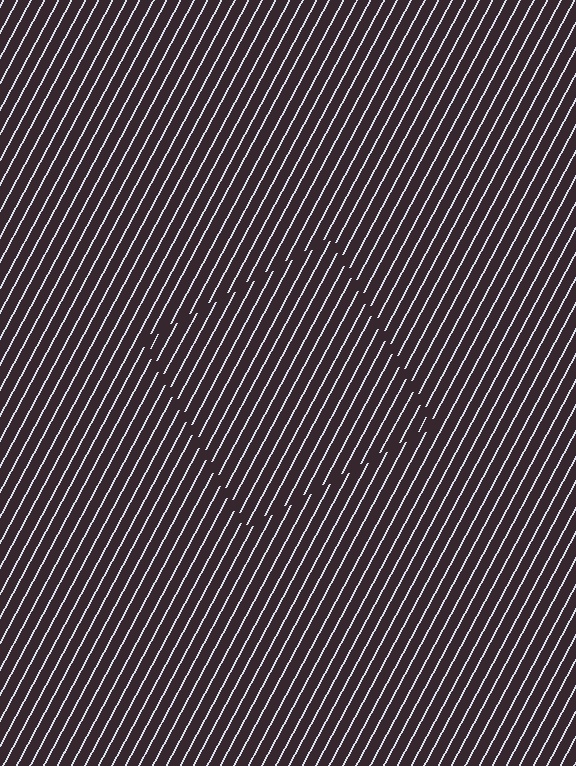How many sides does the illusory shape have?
4 sides — the line-ends trace a square.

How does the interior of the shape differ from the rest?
The interior of the shape contains the same grating, shifted by half a period — the contour is defined by the phase discontinuity where line-ends from the inner and outer gratings abut.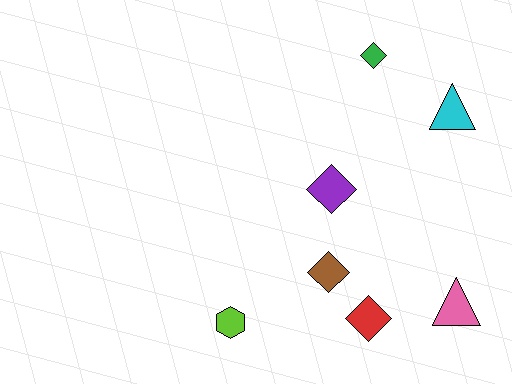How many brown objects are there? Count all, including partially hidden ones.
There is 1 brown object.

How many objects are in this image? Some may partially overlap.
There are 7 objects.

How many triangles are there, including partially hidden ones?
There are 2 triangles.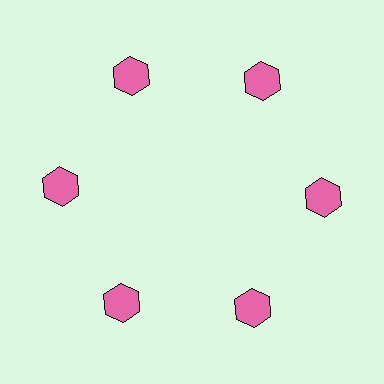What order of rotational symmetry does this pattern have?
This pattern has 6-fold rotational symmetry.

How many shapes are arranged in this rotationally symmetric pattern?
There are 6 shapes, arranged in 6 groups of 1.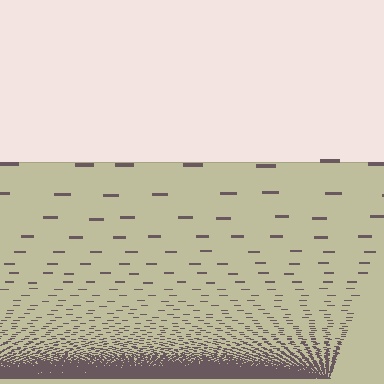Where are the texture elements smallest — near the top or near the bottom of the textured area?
Near the bottom.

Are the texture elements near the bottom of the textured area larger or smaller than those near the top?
Smaller. The gradient is inverted — elements near the bottom are smaller and denser.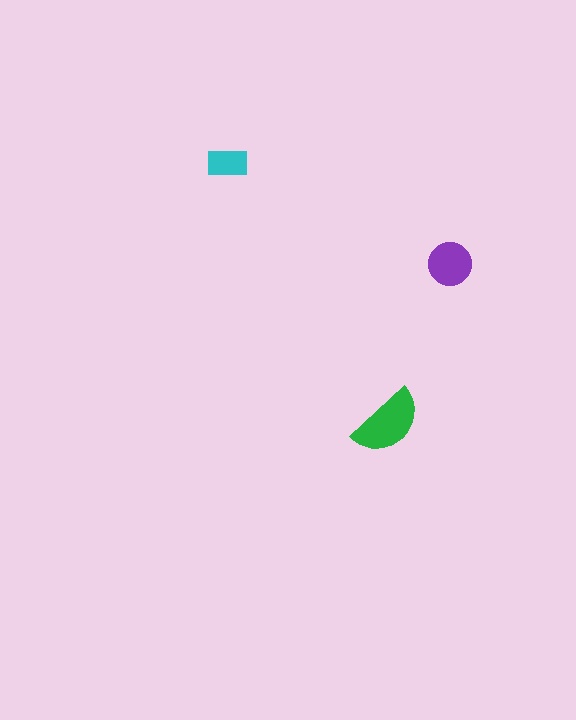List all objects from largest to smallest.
The green semicircle, the purple circle, the cyan rectangle.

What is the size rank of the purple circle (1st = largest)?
2nd.